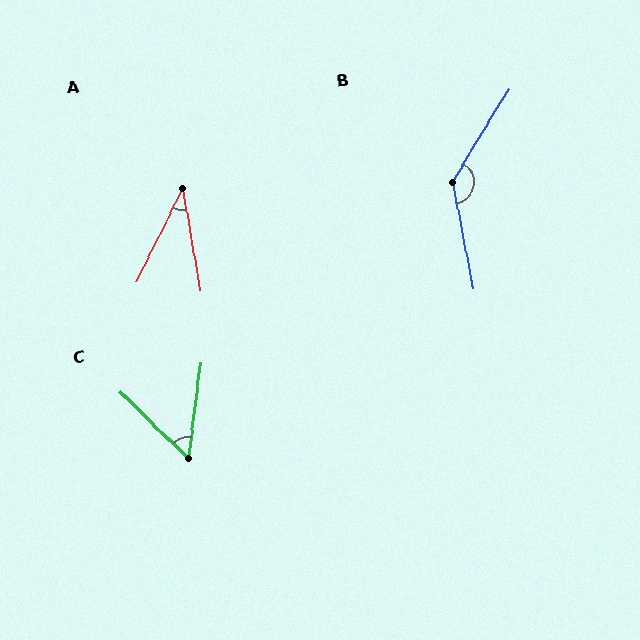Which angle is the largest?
B, at approximately 137 degrees.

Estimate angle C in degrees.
Approximately 53 degrees.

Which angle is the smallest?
A, at approximately 36 degrees.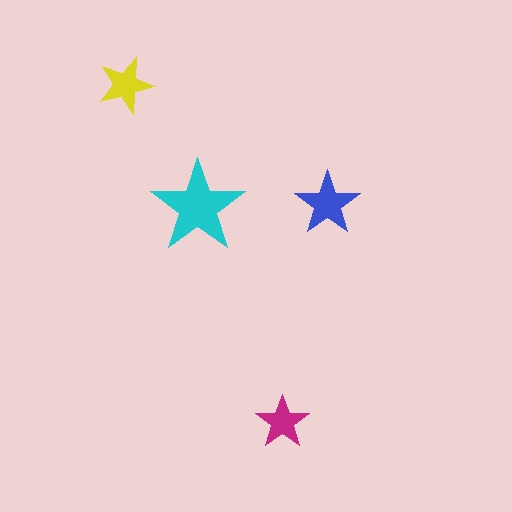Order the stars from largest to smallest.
the cyan one, the blue one, the yellow one, the magenta one.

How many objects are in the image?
There are 4 objects in the image.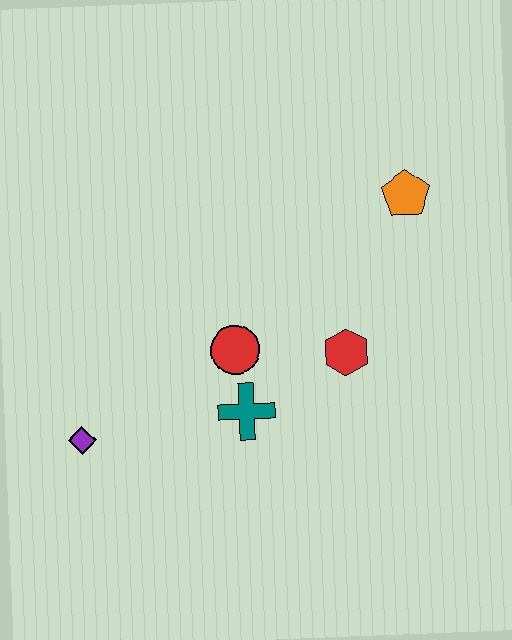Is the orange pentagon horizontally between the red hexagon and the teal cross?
No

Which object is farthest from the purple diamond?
The orange pentagon is farthest from the purple diamond.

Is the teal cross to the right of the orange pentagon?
No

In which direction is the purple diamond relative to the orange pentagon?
The purple diamond is to the left of the orange pentagon.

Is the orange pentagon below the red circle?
No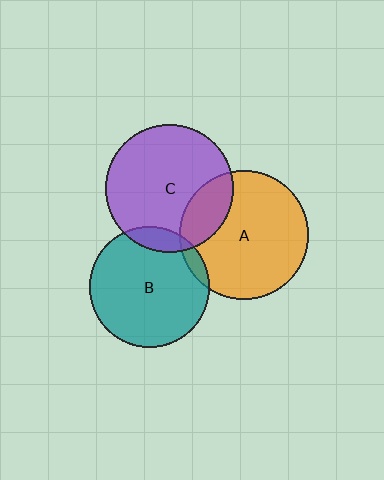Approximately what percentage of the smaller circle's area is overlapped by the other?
Approximately 10%.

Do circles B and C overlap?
Yes.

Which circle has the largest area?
Circle A (orange).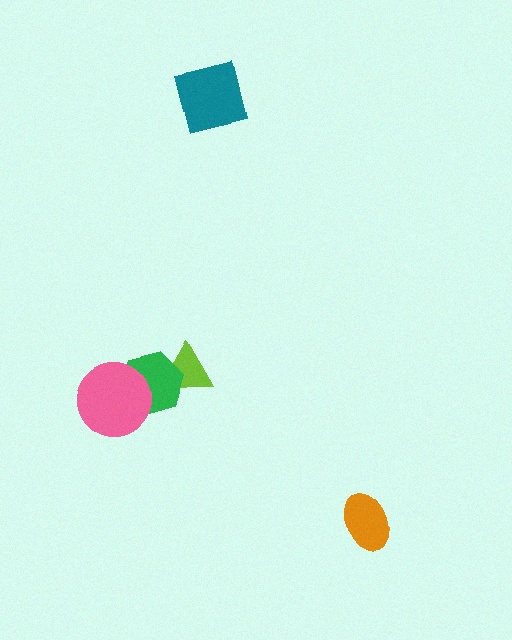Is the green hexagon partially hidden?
Yes, it is partially covered by another shape.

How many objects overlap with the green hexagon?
2 objects overlap with the green hexagon.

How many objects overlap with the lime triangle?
1 object overlaps with the lime triangle.